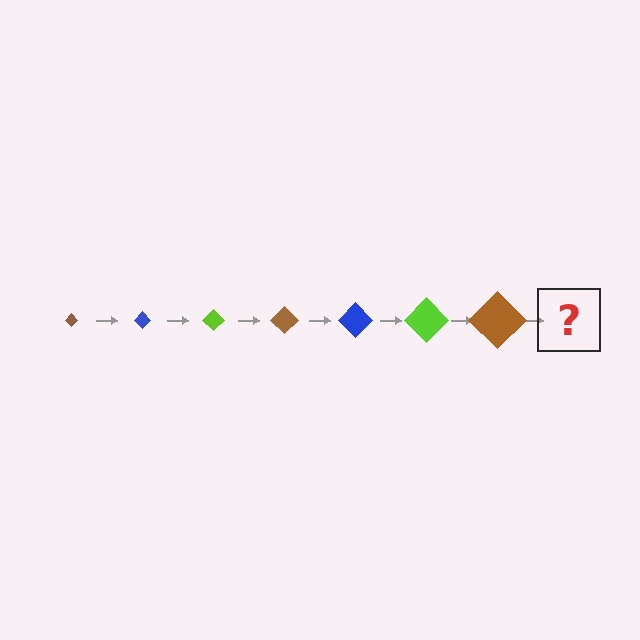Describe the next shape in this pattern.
It should be a blue diamond, larger than the previous one.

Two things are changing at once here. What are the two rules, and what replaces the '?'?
The two rules are that the diamond grows larger each step and the color cycles through brown, blue, and lime. The '?' should be a blue diamond, larger than the previous one.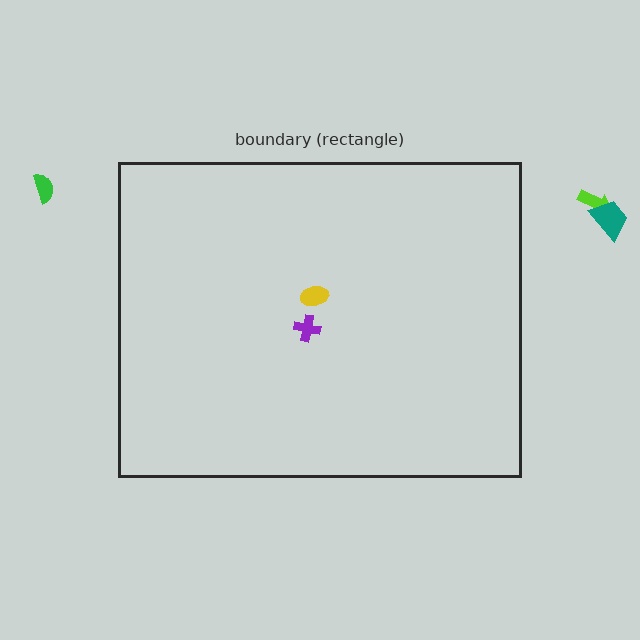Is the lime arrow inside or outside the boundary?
Outside.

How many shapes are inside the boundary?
2 inside, 3 outside.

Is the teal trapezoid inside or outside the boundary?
Outside.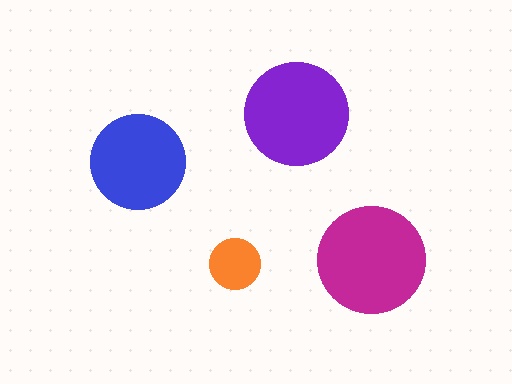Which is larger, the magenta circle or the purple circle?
The magenta one.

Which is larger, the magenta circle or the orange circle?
The magenta one.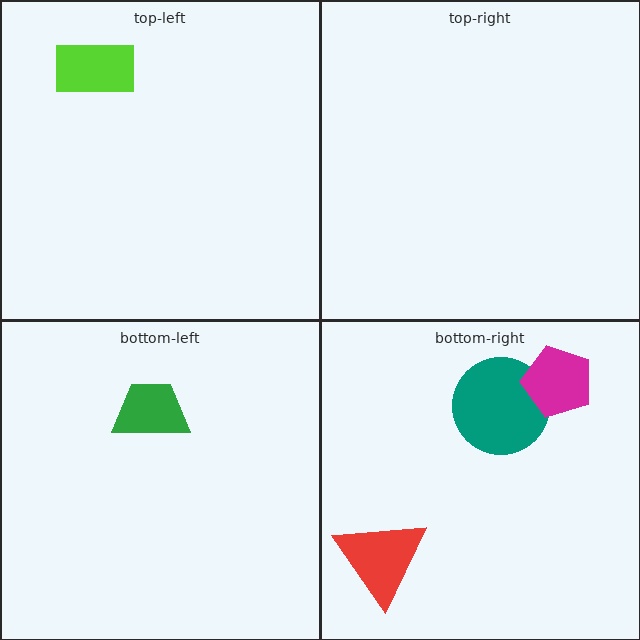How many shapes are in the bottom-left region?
1.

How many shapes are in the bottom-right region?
3.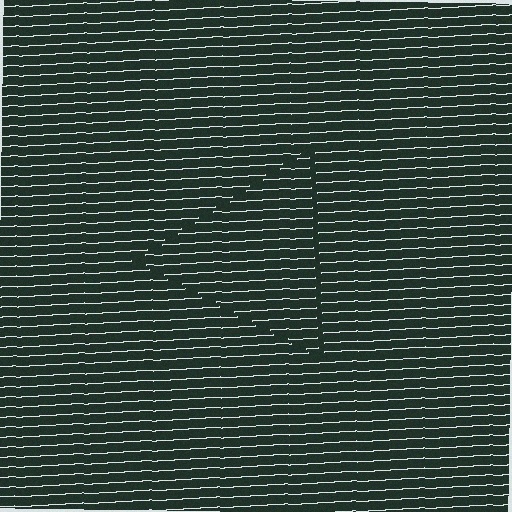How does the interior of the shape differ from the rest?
The interior of the shape contains the same grating, shifted by half a period — the contour is defined by the phase discontinuity where line-ends from the inner and outer gratings abut.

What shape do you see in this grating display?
An illusory triangle. The interior of the shape contains the same grating, shifted by half a period — the contour is defined by the phase discontinuity where line-ends from the inner and outer gratings abut.